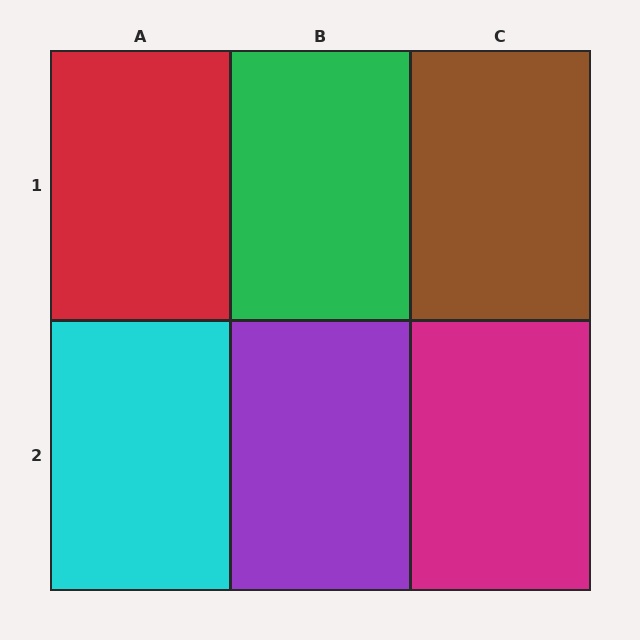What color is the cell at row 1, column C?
Brown.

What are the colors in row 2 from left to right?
Cyan, purple, magenta.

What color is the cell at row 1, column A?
Red.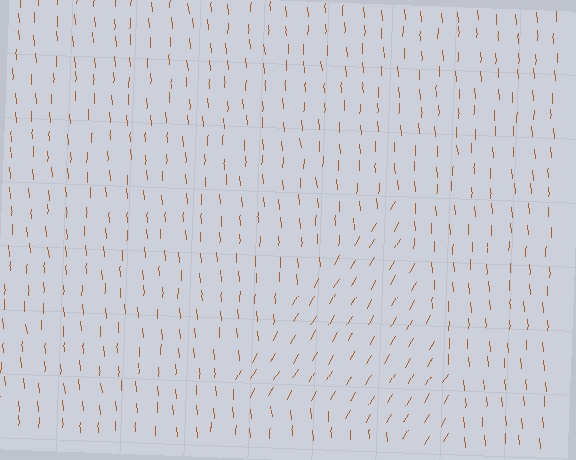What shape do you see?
I see a triangle.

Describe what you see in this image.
The image is filled with small brown line segments. A triangle region in the image has lines oriented differently from the surrounding lines, creating a visible texture boundary.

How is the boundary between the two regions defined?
The boundary is defined purely by a change in line orientation (approximately 34 degrees difference). All lines are the same color and thickness.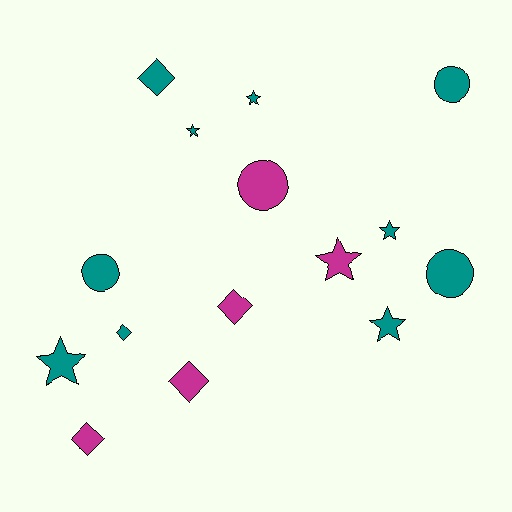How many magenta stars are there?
There is 1 magenta star.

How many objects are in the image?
There are 15 objects.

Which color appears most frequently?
Teal, with 10 objects.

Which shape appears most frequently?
Star, with 6 objects.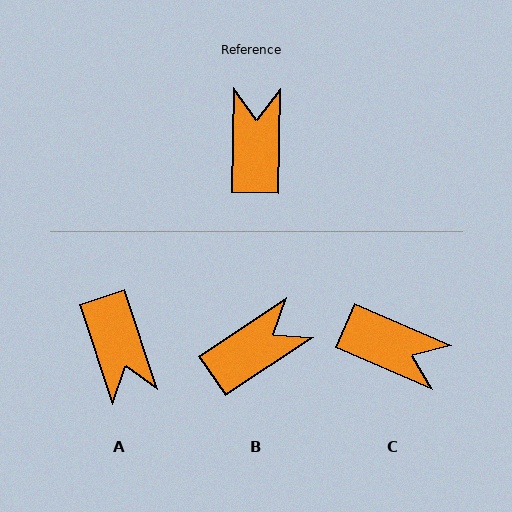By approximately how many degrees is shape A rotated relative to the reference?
Approximately 161 degrees clockwise.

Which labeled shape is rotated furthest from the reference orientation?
A, about 161 degrees away.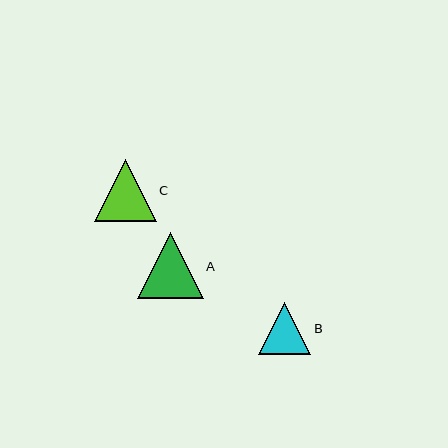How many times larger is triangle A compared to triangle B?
Triangle A is approximately 1.3 times the size of triangle B.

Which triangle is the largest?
Triangle A is the largest with a size of approximately 66 pixels.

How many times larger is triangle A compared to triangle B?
Triangle A is approximately 1.3 times the size of triangle B.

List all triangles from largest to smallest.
From largest to smallest: A, C, B.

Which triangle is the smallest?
Triangle B is the smallest with a size of approximately 52 pixels.